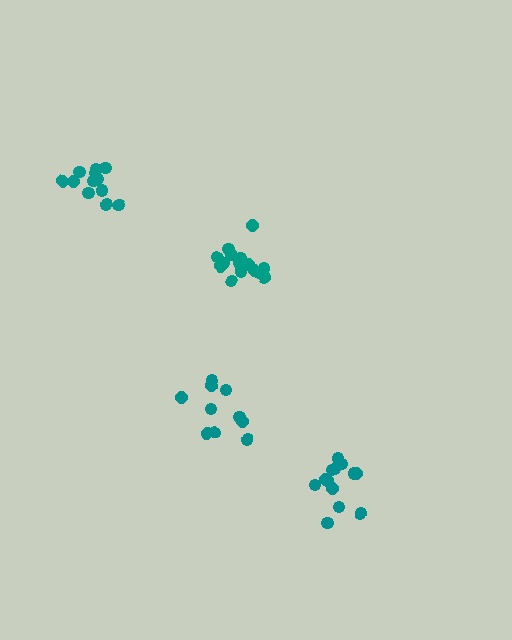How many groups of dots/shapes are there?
There are 4 groups.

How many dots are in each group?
Group 1: 16 dots, Group 2: 13 dots, Group 3: 10 dots, Group 4: 12 dots (51 total).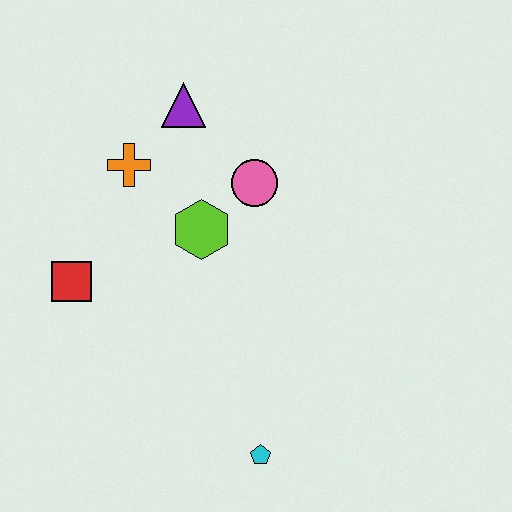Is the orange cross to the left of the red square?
No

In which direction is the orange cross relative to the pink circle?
The orange cross is to the left of the pink circle.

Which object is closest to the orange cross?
The purple triangle is closest to the orange cross.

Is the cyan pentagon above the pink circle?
No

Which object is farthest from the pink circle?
The cyan pentagon is farthest from the pink circle.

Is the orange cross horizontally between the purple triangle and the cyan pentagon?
No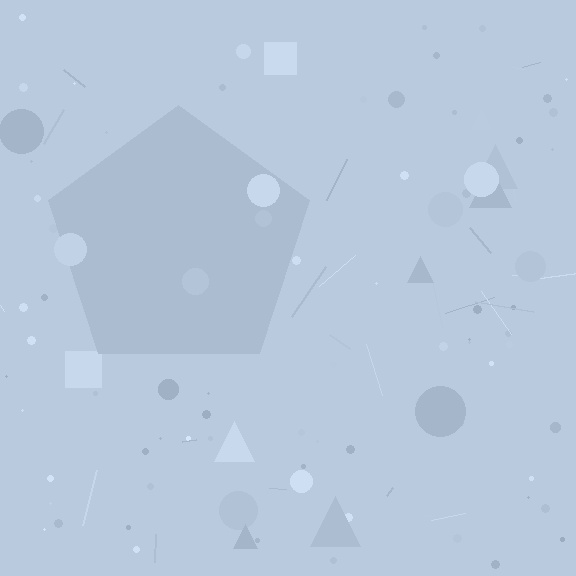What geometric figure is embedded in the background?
A pentagon is embedded in the background.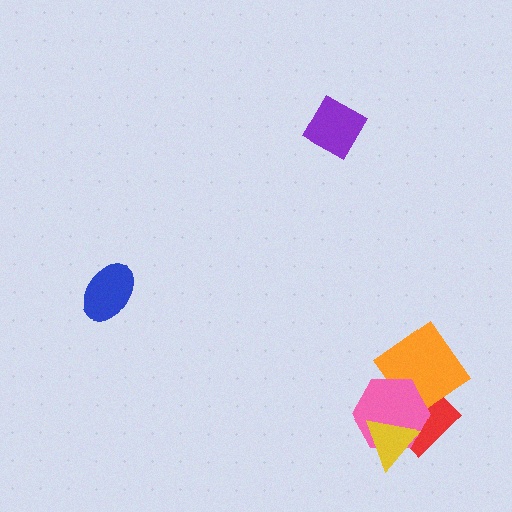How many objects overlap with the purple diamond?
0 objects overlap with the purple diamond.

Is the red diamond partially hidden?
Yes, it is partially covered by another shape.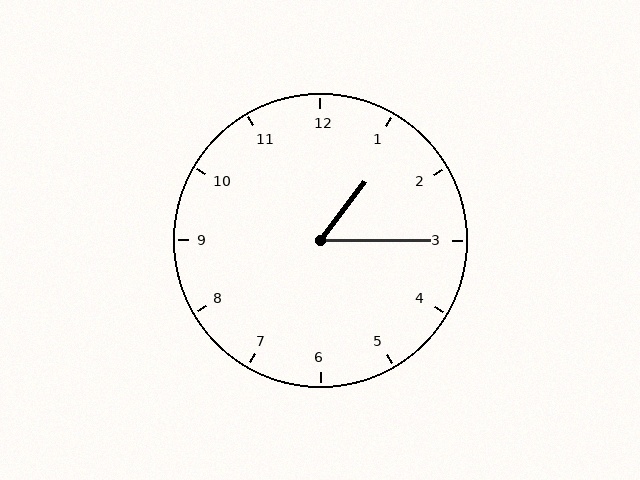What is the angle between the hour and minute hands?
Approximately 52 degrees.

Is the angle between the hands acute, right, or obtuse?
It is acute.